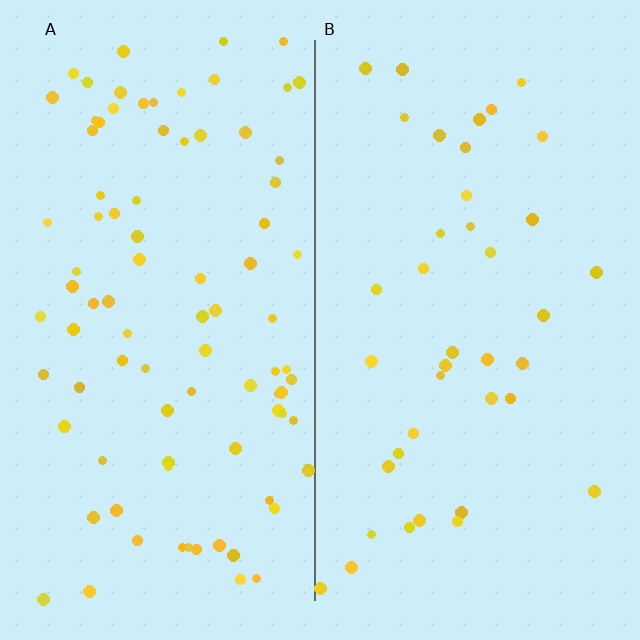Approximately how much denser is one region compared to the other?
Approximately 2.2× — region A over region B.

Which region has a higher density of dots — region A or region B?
A (the left).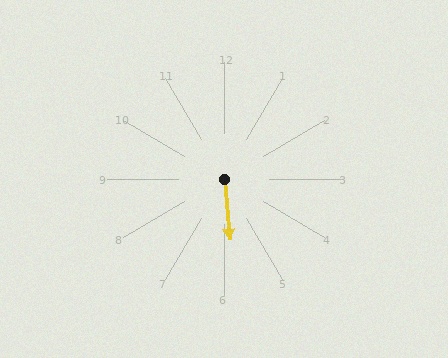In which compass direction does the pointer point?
South.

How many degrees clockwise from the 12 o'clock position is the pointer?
Approximately 174 degrees.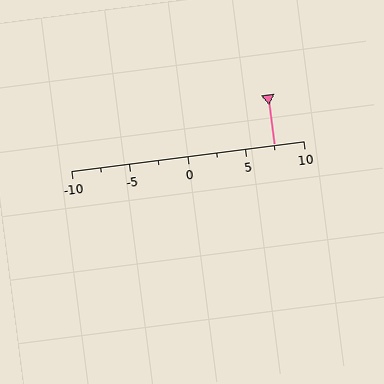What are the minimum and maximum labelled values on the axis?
The axis runs from -10 to 10.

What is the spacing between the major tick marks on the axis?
The major ticks are spaced 5 apart.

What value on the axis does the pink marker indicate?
The marker indicates approximately 7.5.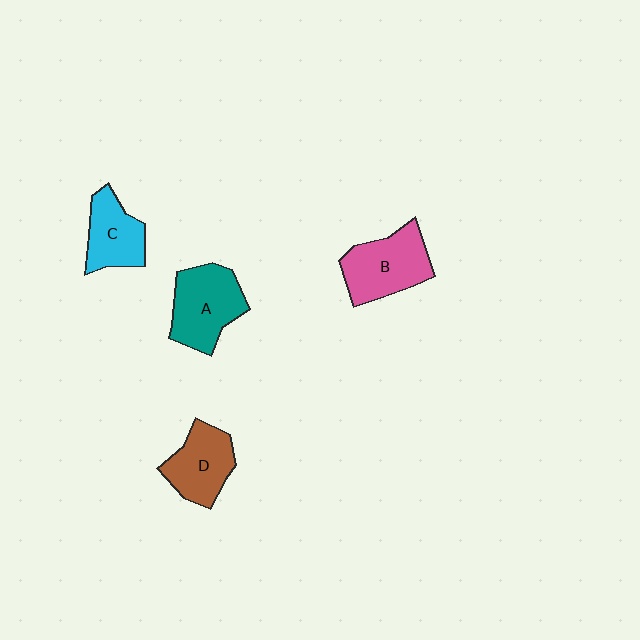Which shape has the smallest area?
Shape C (cyan).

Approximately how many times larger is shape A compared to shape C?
Approximately 1.3 times.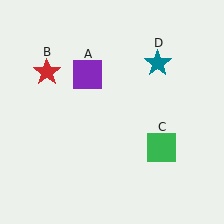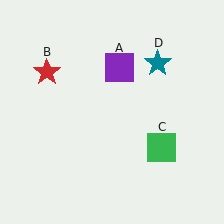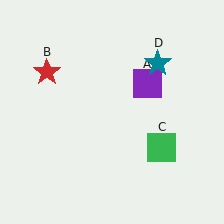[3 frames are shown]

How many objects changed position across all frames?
1 object changed position: purple square (object A).